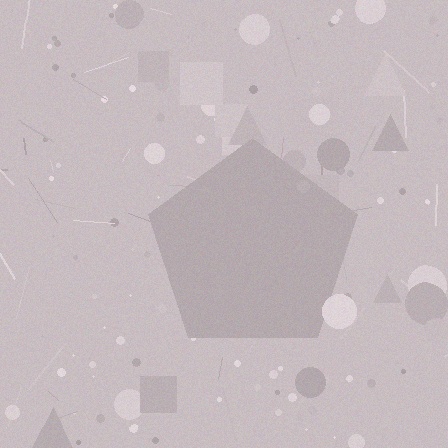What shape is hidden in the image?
A pentagon is hidden in the image.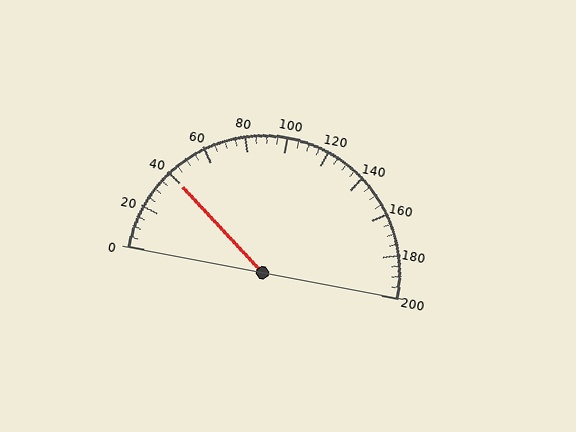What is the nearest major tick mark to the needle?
The nearest major tick mark is 40.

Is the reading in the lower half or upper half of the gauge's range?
The reading is in the lower half of the range (0 to 200).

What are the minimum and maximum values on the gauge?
The gauge ranges from 0 to 200.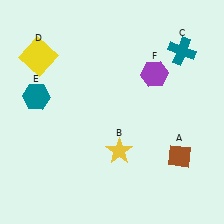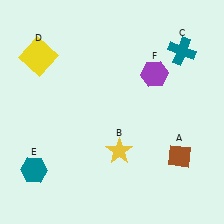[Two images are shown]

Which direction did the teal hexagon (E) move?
The teal hexagon (E) moved down.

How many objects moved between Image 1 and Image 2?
1 object moved between the two images.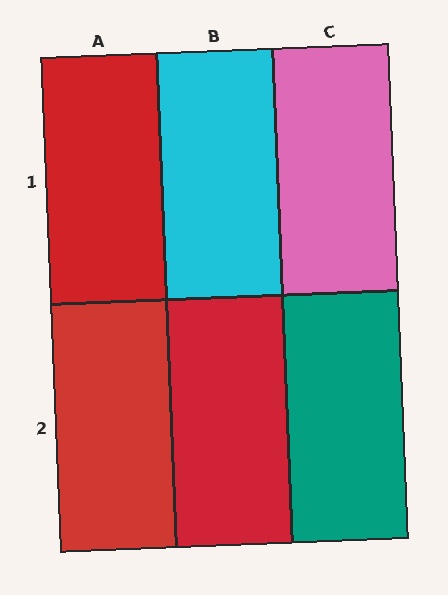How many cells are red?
3 cells are red.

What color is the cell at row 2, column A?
Red.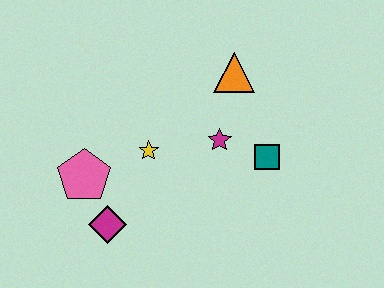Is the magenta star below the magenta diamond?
No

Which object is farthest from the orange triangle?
The magenta diamond is farthest from the orange triangle.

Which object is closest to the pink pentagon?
The magenta diamond is closest to the pink pentagon.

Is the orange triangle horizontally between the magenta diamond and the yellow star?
No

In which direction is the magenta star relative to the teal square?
The magenta star is to the left of the teal square.